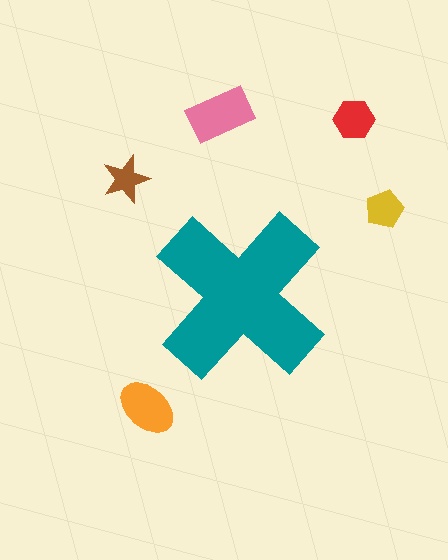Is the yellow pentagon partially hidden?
No, the yellow pentagon is fully visible.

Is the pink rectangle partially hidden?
No, the pink rectangle is fully visible.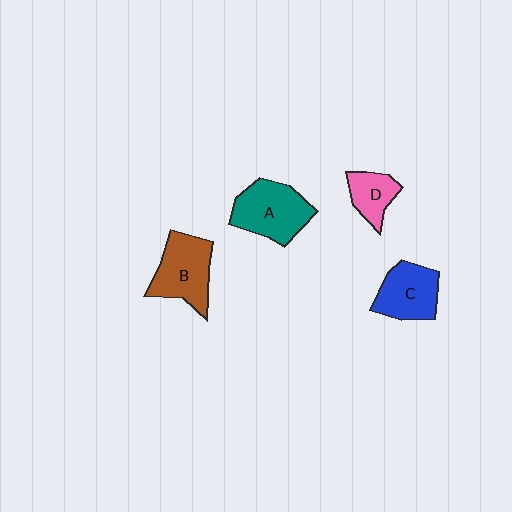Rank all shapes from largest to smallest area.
From largest to smallest: A (teal), B (brown), C (blue), D (pink).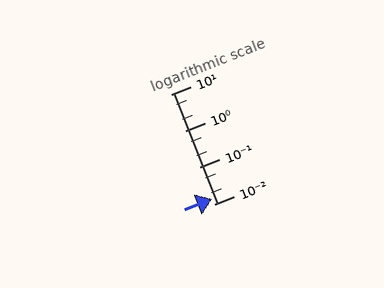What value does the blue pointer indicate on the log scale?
The pointer indicates approximately 0.014.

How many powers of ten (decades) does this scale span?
The scale spans 3 decades, from 0.01 to 10.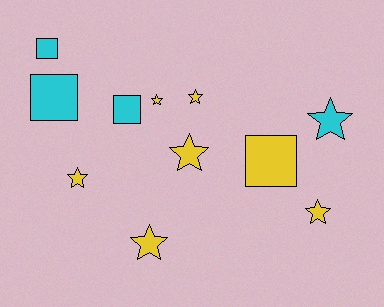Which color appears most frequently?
Yellow, with 7 objects.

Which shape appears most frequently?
Star, with 7 objects.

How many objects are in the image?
There are 11 objects.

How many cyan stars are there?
There is 1 cyan star.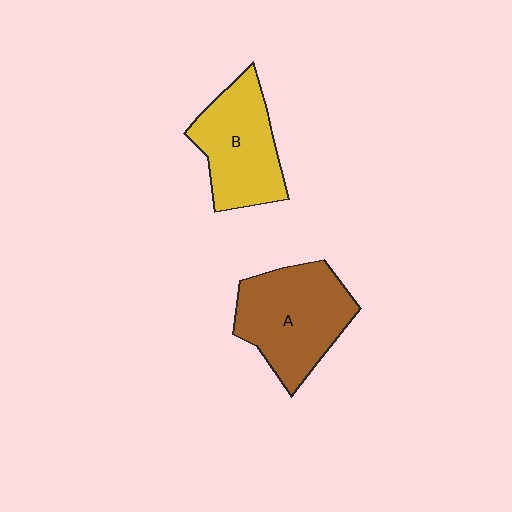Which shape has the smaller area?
Shape B (yellow).